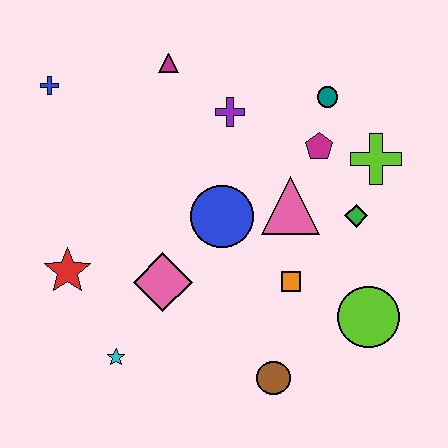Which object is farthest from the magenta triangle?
The brown circle is farthest from the magenta triangle.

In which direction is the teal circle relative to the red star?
The teal circle is to the right of the red star.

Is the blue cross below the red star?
No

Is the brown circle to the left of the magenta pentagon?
Yes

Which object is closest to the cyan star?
The pink diamond is closest to the cyan star.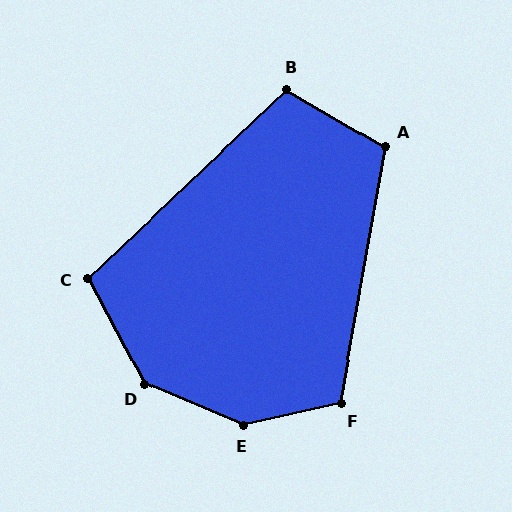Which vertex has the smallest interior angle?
C, at approximately 105 degrees.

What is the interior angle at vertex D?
Approximately 141 degrees (obtuse).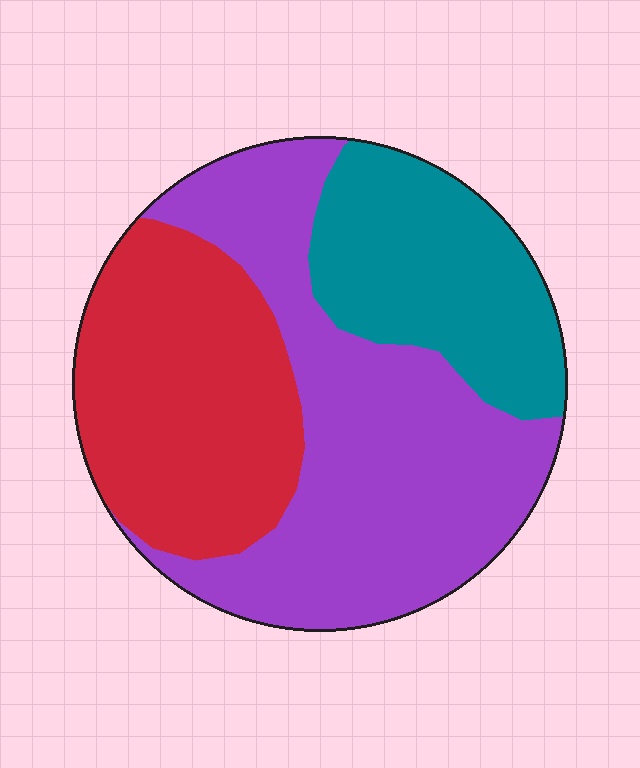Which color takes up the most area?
Purple, at roughly 45%.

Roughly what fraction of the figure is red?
Red covers about 30% of the figure.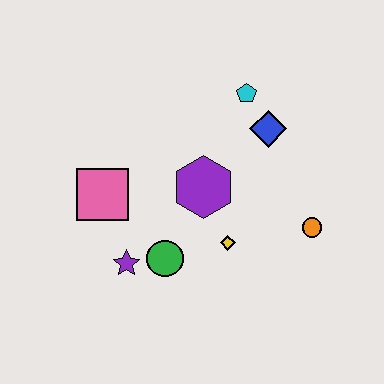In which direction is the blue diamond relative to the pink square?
The blue diamond is to the right of the pink square.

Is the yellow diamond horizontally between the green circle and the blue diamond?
Yes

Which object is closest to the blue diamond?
The cyan pentagon is closest to the blue diamond.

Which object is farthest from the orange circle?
The pink square is farthest from the orange circle.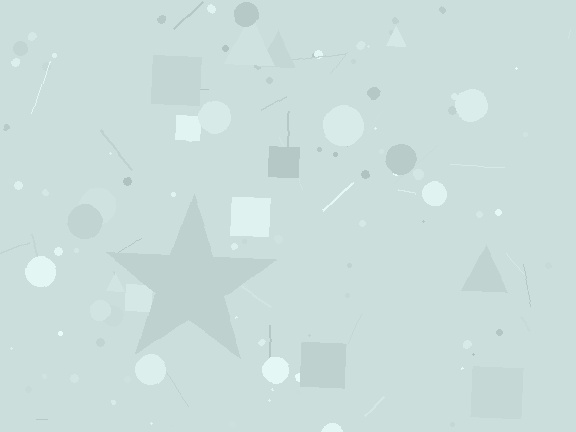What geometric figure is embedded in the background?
A star is embedded in the background.